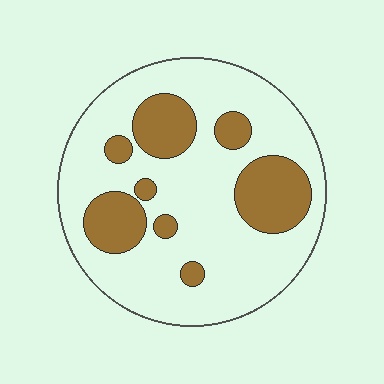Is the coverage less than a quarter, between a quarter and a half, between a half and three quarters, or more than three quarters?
Between a quarter and a half.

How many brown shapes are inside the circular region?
8.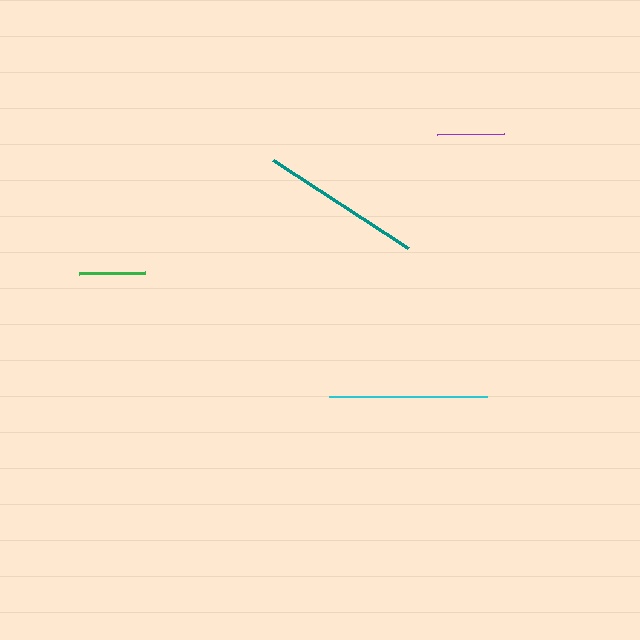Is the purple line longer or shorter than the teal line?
The teal line is longer than the purple line.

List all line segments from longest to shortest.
From longest to shortest: teal, cyan, purple, green.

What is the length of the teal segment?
The teal segment is approximately 161 pixels long.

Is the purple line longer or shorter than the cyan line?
The cyan line is longer than the purple line.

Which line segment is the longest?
The teal line is the longest at approximately 161 pixels.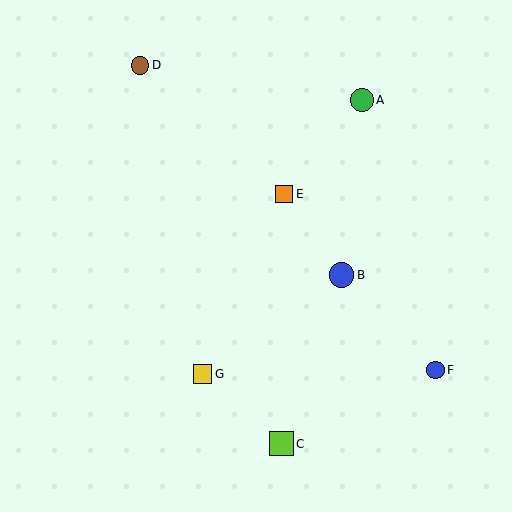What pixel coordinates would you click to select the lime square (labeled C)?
Click at (281, 444) to select the lime square C.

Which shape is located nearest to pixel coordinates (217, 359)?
The yellow square (labeled G) at (203, 374) is nearest to that location.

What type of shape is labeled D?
Shape D is a brown circle.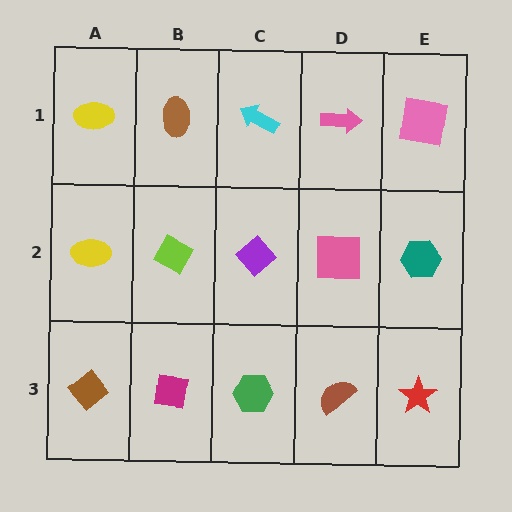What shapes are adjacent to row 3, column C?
A purple diamond (row 2, column C), a magenta square (row 3, column B), a brown semicircle (row 3, column D).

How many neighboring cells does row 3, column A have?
2.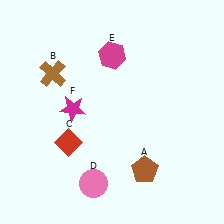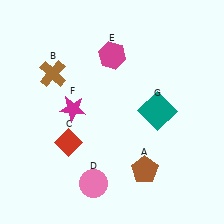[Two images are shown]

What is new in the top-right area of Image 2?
A teal square (G) was added in the top-right area of Image 2.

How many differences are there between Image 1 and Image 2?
There is 1 difference between the two images.